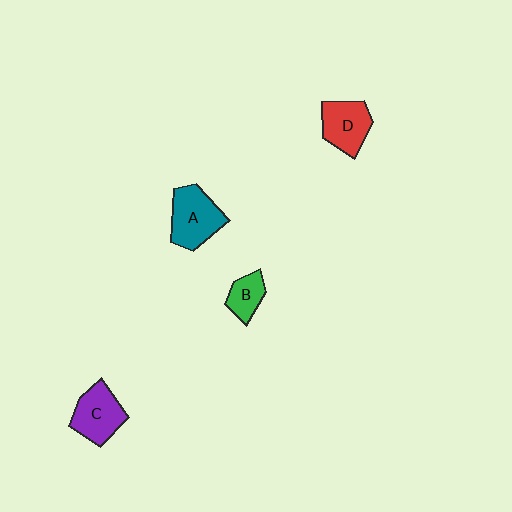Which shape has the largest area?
Shape A (teal).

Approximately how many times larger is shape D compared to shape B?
Approximately 1.6 times.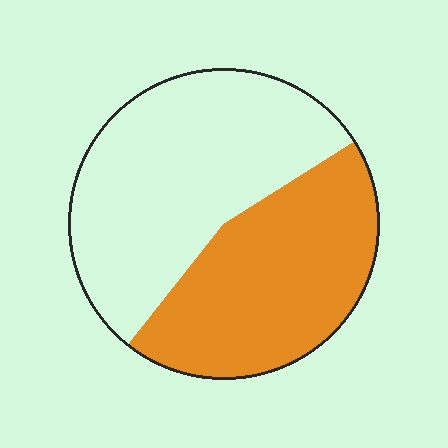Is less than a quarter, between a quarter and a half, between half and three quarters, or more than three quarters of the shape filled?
Between a quarter and a half.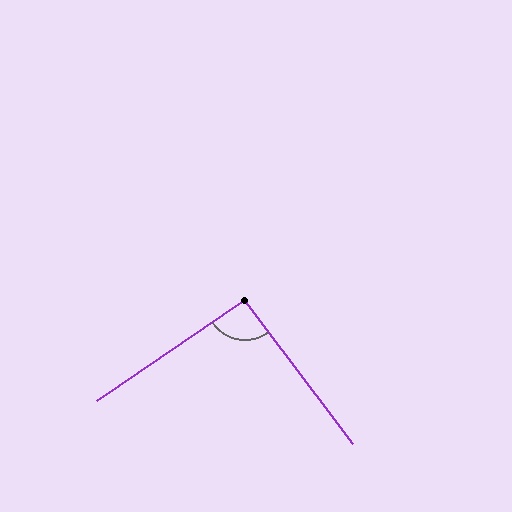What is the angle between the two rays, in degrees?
Approximately 93 degrees.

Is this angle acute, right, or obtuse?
It is approximately a right angle.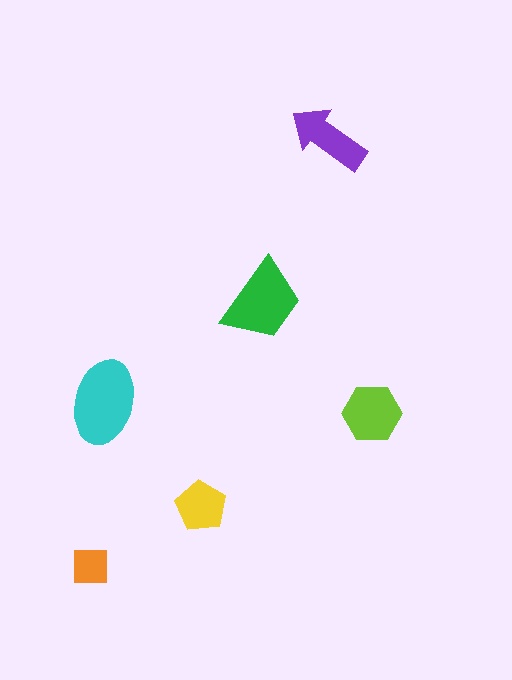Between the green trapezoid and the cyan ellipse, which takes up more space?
The cyan ellipse.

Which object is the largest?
The cyan ellipse.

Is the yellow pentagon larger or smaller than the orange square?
Larger.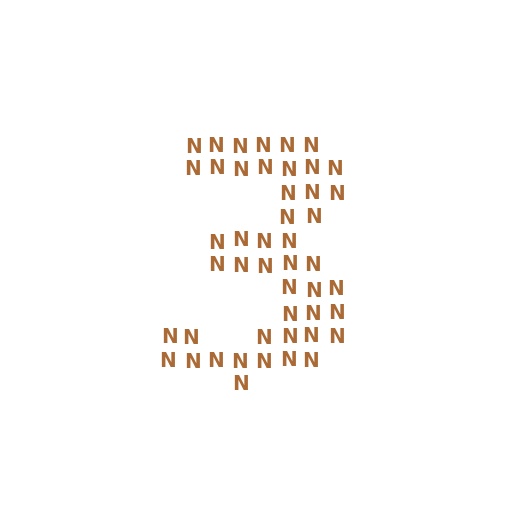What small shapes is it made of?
It is made of small letter N's.